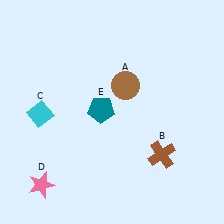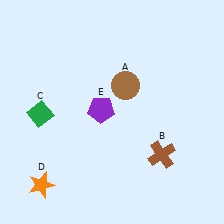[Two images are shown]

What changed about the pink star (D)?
In Image 1, D is pink. In Image 2, it changed to orange.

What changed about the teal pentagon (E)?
In Image 1, E is teal. In Image 2, it changed to purple.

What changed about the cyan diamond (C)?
In Image 1, C is cyan. In Image 2, it changed to green.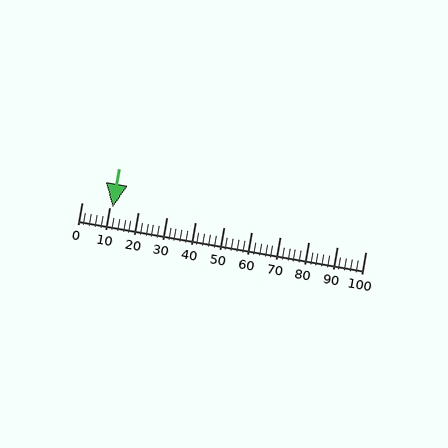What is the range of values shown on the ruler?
The ruler shows values from 0 to 100.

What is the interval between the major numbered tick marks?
The major tick marks are spaced 10 units apart.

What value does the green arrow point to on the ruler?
The green arrow points to approximately 11.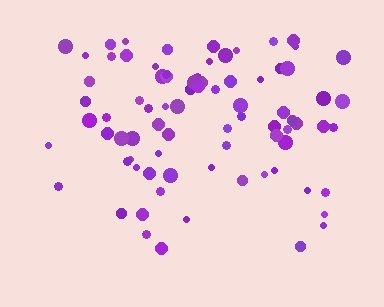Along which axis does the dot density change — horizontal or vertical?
Vertical.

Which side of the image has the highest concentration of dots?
The top.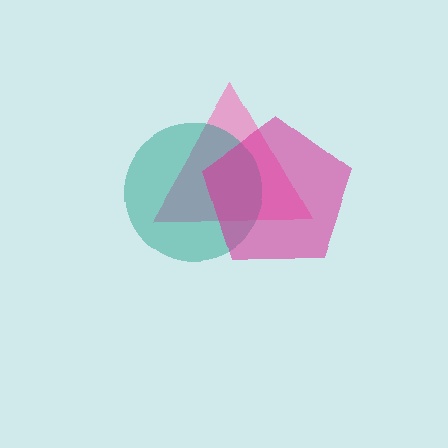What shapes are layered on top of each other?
The layered shapes are: a pink triangle, a teal circle, a magenta pentagon.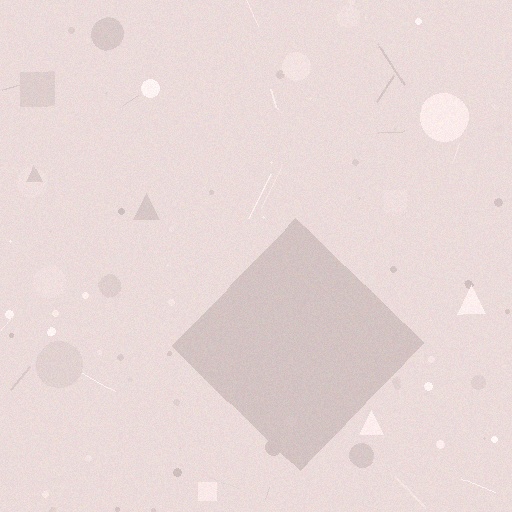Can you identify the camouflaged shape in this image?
The camouflaged shape is a diamond.